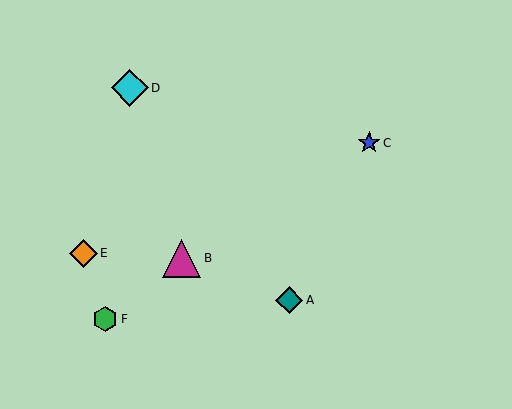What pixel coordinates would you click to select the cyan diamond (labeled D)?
Click at (130, 88) to select the cyan diamond D.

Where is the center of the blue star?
The center of the blue star is at (369, 143).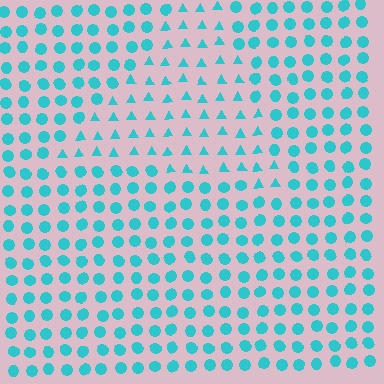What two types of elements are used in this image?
The image uses triangles inside the triangle region and circles outside it.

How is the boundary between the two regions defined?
The boundary is defined by a change in element shape: triangles inside vs. circles outside. All elements share the same color and spacing.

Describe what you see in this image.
The image is filled with small cyan elements arranged in a uniform grid. A triangle-shaped region contains triangles, while the surrounding area contains circles. The boundary is defined purely by the change in element shape.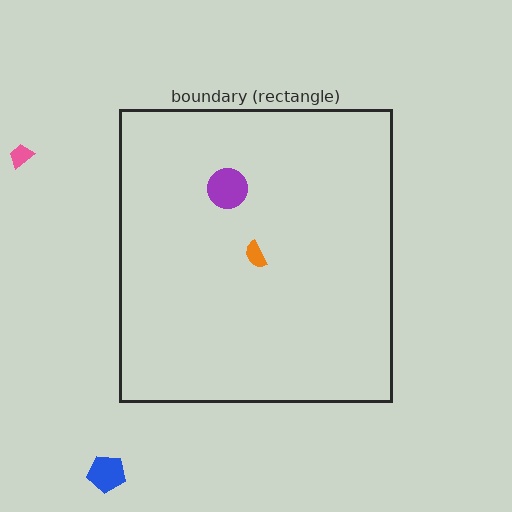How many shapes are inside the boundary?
2 inside, 2 outside.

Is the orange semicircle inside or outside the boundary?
Inside.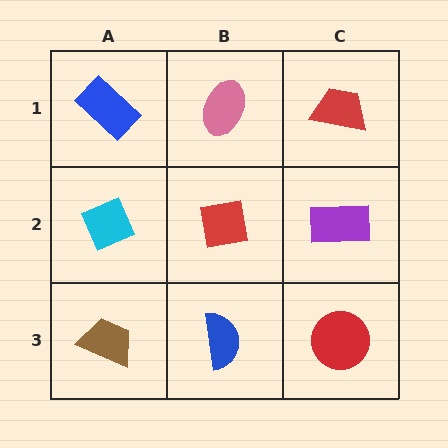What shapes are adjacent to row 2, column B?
A pink ellipse (row 1, column B), a blue semicircle (row 3, column B), a cyan diamond (row 2, column A), a purple rectangle (row 2, column C).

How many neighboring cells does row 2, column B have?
4.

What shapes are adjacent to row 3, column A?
A cyan diamond (row 2, column A), a blue semicircle (row 3, column B).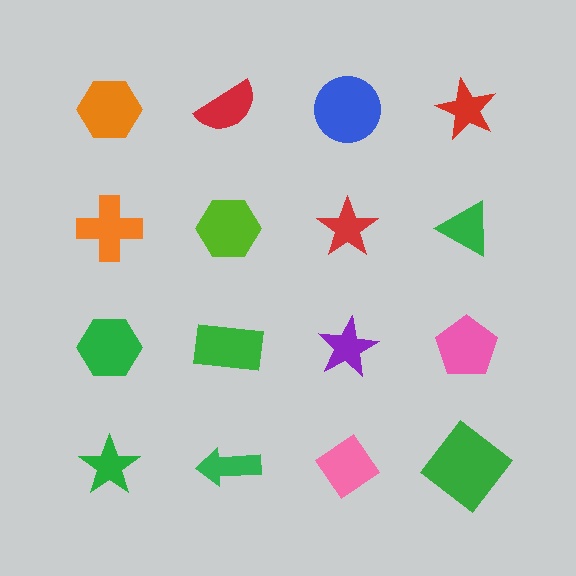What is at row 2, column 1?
An orange cross.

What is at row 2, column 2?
A lime hexagon.